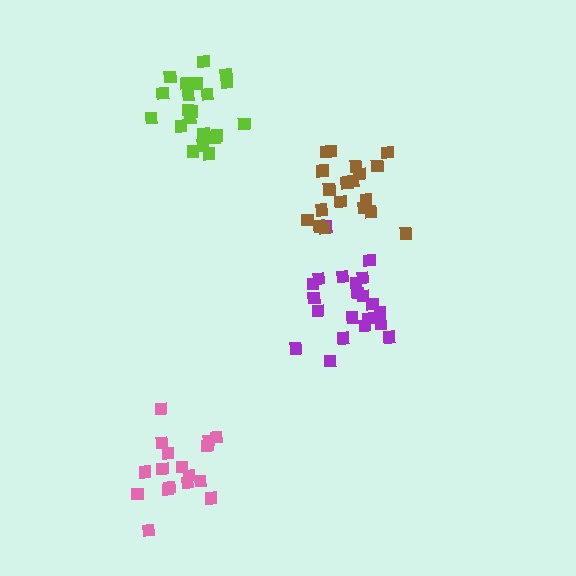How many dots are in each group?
Group 1: 21 dots, Group 2: 21 dots, Group 3: 19 dots, Group 4: 17 dots (78 total).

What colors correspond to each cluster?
The clusters are colored: lime, purple, brown, pink.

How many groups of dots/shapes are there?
There are 4 groups.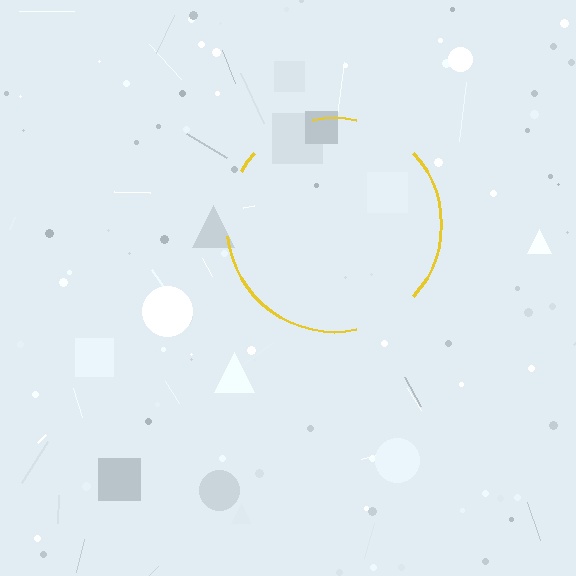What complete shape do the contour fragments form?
The contour fragments form a circle.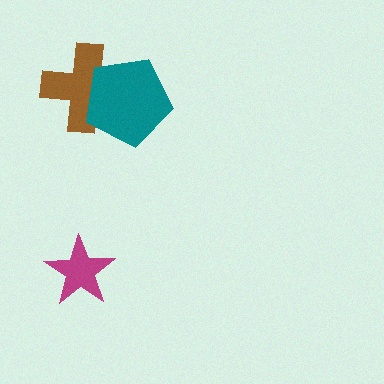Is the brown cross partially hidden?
Yes, it is partially covered by another shape.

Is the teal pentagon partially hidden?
No, no other shape covers it.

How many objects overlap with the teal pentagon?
1 object overlaps with the teal pentagon.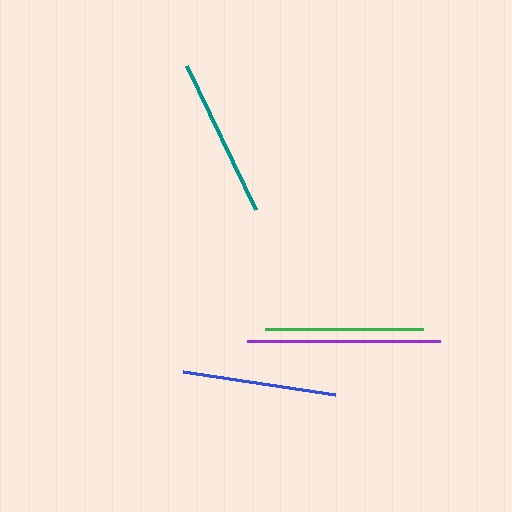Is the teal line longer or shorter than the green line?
The teal line is longer than the green line.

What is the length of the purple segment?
The purple segment is approximately 193 pixels long.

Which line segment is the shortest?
The blue line is the shortest at approximately 153 pixels.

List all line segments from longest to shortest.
From longest to shortest: purple, teal, green, blue.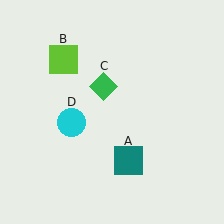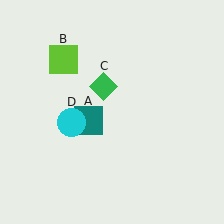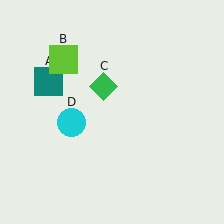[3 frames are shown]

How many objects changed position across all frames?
1 object changed position: teal square (object A).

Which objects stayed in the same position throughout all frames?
Lime square (object B) and green diamond (object C) and cyan circle (object D) remained stationary.